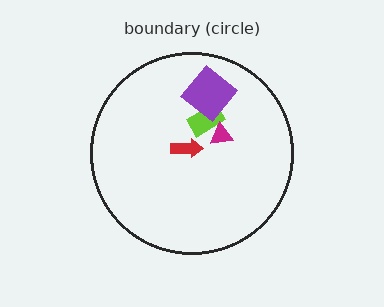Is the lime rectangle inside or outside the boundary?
Inside.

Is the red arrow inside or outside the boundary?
Inside.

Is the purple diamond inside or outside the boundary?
Inside.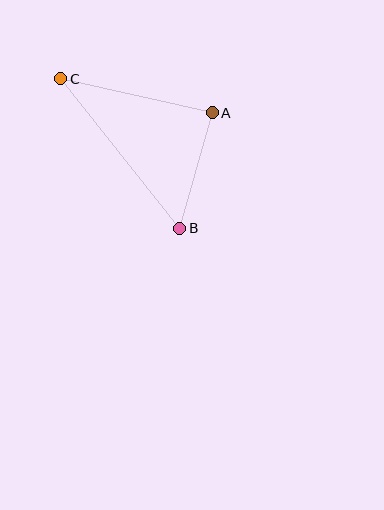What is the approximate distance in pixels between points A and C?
The distance between A and C is approximately 155 pixels.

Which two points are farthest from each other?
Points B and C are farthest from each other.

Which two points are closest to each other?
Points A and B are closest to each other.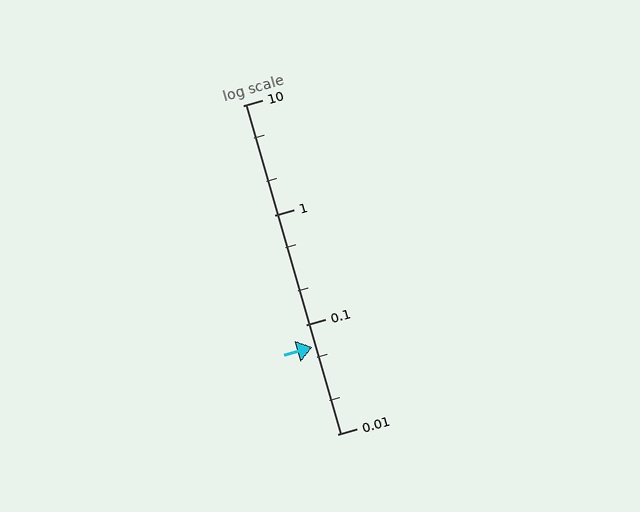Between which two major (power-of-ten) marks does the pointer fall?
The pointer is between 0.01 and 0.1.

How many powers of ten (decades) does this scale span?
The scale spans 3 decades, from 0.01 to 10.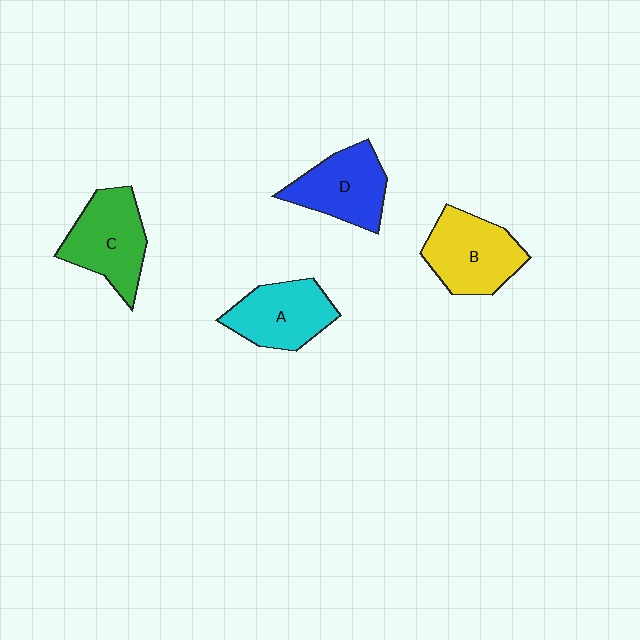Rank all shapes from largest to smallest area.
From largest to smallest: B (yellow), C (green), D (blue), A (cyan).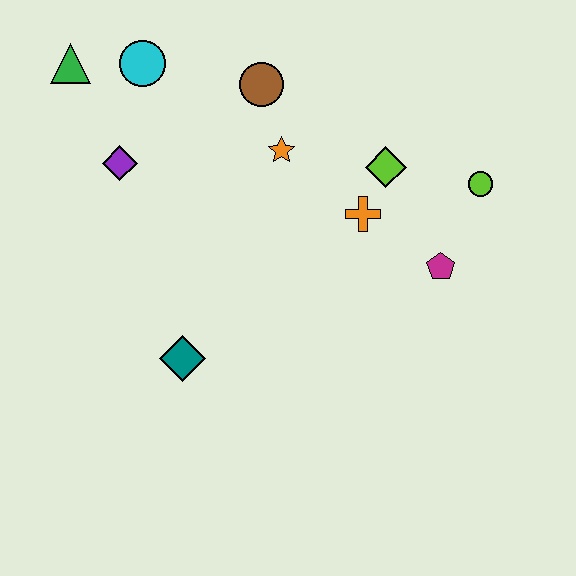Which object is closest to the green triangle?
The cyan circle is closest to the green triangle.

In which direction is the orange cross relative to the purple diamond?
The orange cross is to the right of the purple diamond.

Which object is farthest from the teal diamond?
The lime circle is farthest from the teal diamond.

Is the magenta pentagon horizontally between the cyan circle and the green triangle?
No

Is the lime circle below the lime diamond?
Yes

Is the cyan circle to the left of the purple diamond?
No